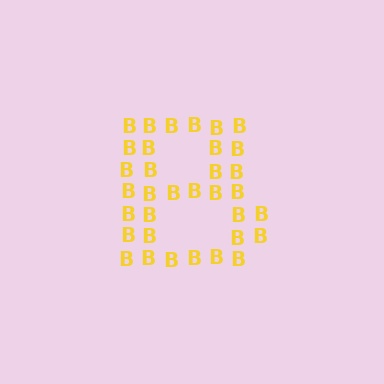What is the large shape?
The large shape is the letter B.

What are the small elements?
The small elements are letter B's.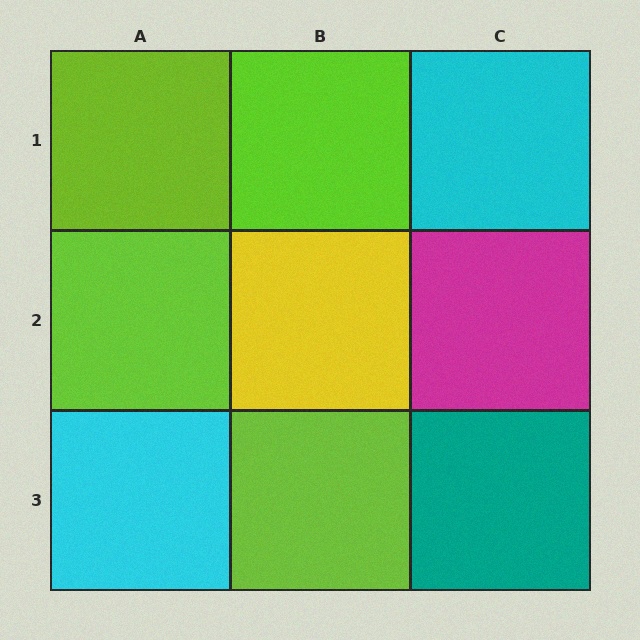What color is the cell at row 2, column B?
Yellow.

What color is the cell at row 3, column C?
Teal.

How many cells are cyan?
2 cells are cyan.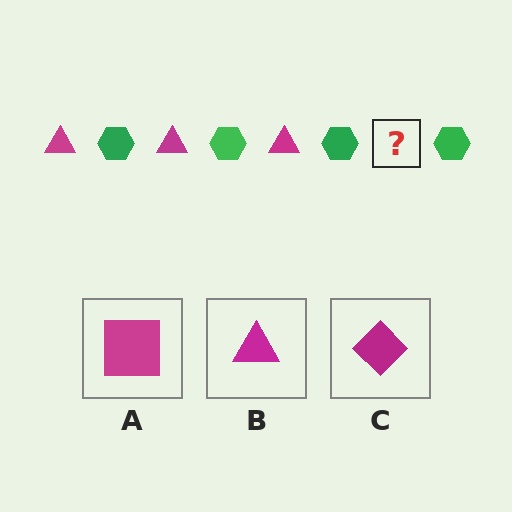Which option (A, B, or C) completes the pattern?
B.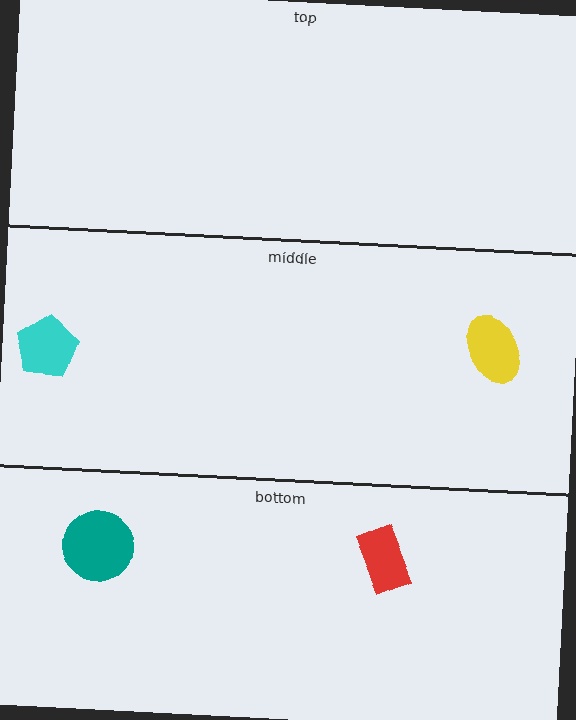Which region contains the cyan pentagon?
The middle region.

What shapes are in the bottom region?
The red rectangle, the teal circle.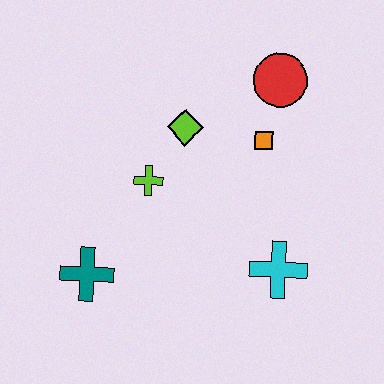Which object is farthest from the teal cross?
The red circle is farthest from the teal cross.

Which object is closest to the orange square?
The red circle is closest to the orange square.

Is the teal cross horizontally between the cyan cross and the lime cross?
No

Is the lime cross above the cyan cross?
Yes